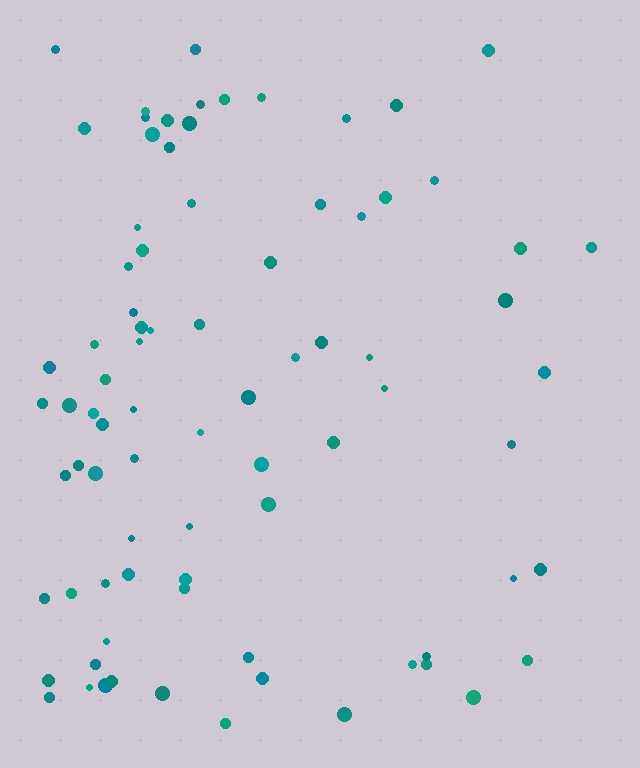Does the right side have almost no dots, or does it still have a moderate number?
Still a moderate number, just noticeably fewer than the left.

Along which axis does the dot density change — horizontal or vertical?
Horizontal.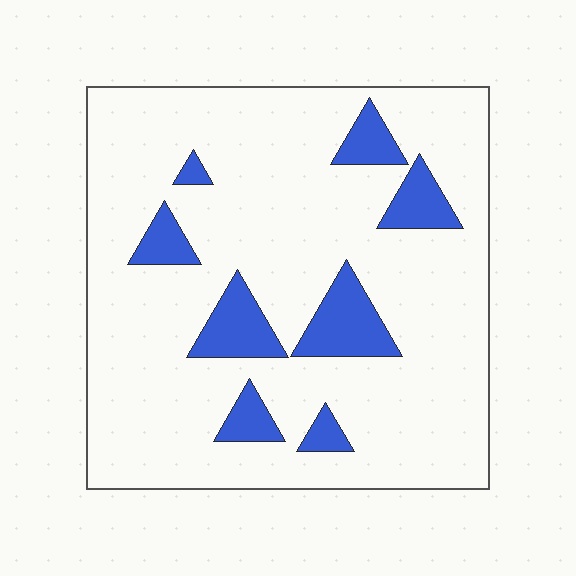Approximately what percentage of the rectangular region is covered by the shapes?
Approximately 15%.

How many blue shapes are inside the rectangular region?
8.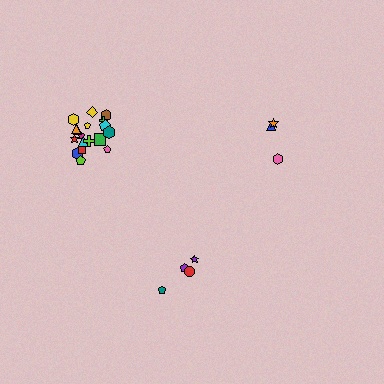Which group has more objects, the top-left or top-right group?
The top-left group.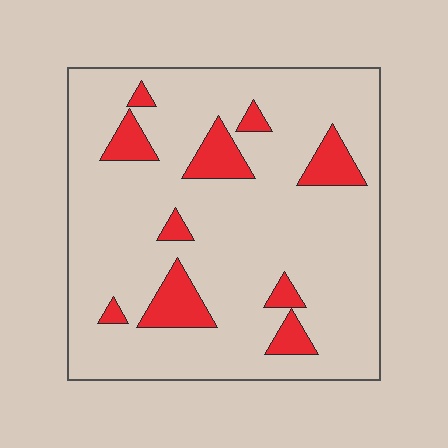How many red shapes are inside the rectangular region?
10.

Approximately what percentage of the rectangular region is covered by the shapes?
Approximately 15%.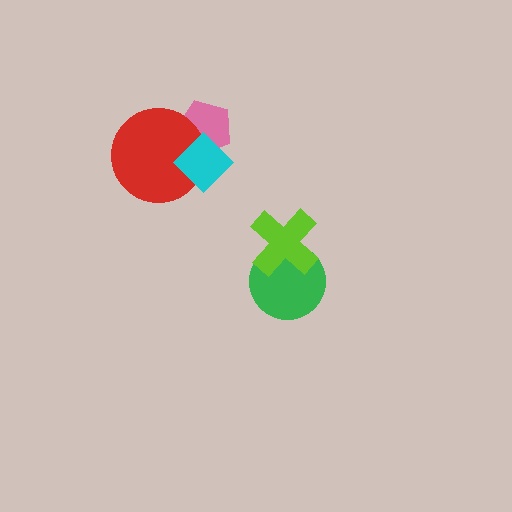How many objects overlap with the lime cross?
1 object overlaps with the lime cross.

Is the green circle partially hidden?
Yes, it is partially covered by another shape.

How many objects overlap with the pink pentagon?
2 objects overlap with the pink pentagon.